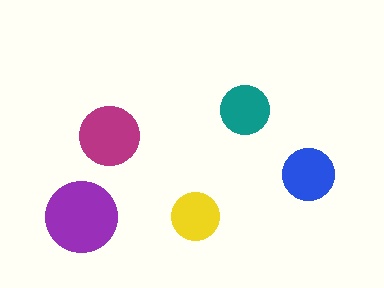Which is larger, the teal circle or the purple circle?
The purple one.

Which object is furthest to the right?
The blue circle is rightmost.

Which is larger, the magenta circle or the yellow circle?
The magenta one.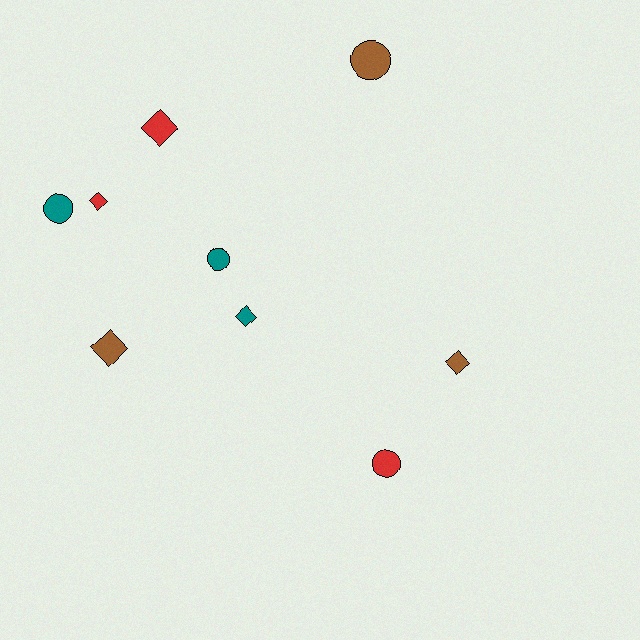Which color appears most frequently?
Teal, with 3 objects.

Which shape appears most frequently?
Diamond, with 5 objects.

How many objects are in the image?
There are 9 objects.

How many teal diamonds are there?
There is 1 teal diamond.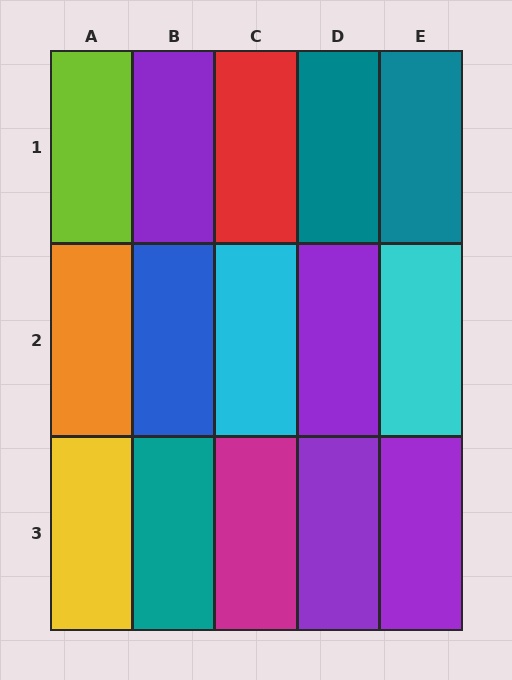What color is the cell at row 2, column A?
Orange.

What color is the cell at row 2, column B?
Blue.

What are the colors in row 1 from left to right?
Lime, purple, red, teal, teal.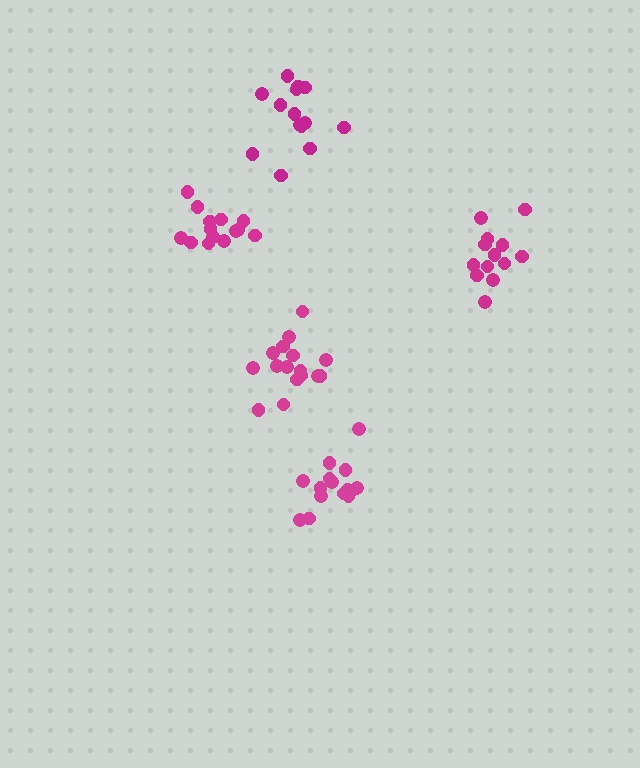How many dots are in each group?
Group 1: 15 dots, Group 2: 14 dots, Group 3: 13 dots, Group 4: 16 dots, Group 5: 15 dots (73 total).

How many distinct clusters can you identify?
There are 5 distinct clusters.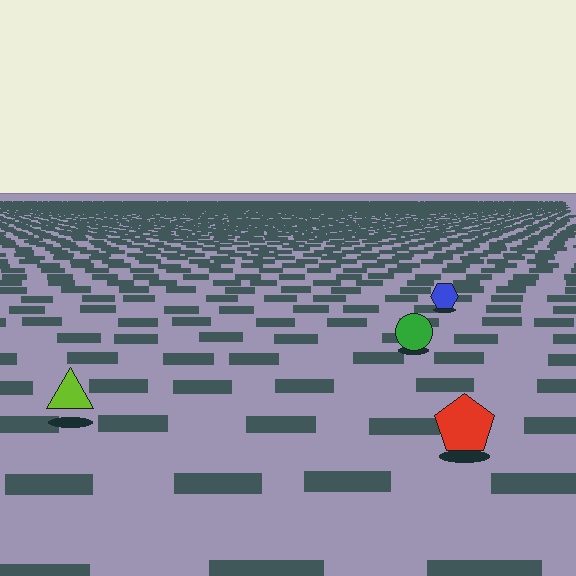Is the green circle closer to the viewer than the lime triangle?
No. The lime triangle is closer — you can tell from the texture gradient: the ground texture is coarser near it.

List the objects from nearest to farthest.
From nearest to farthest: the red pentagon, the lime triangle, the green circle, the blue hexagon.